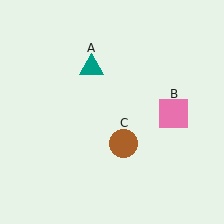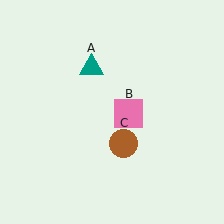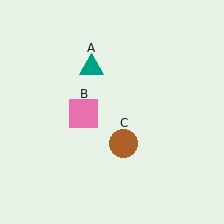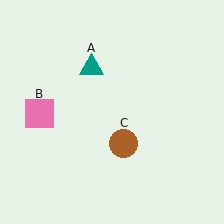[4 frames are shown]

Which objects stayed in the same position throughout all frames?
Teal triangle (object A) and brown circle (object C) remained stationary.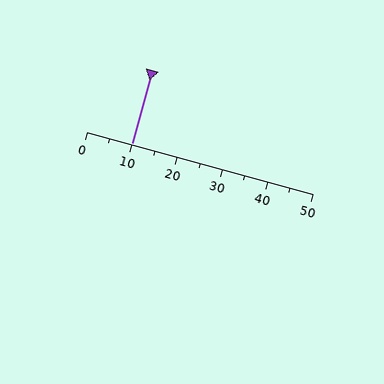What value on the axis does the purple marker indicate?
The marker indicates approximately 10.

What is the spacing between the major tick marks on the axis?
The major ticks are spaced 10 apart.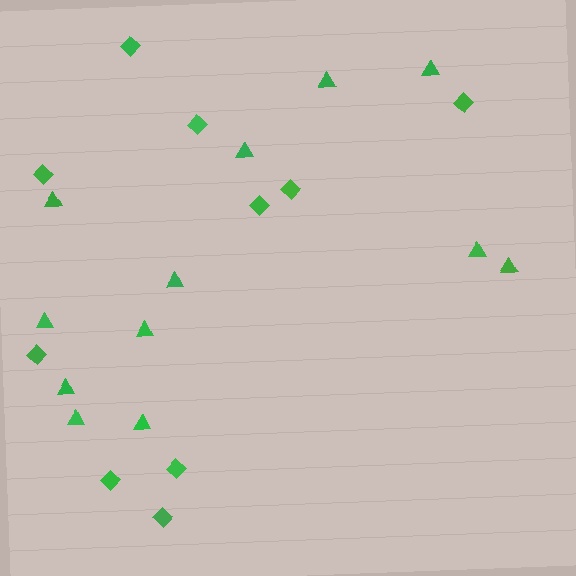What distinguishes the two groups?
There are 2 groups: one group of triangles (12) and one group of diamonds (10).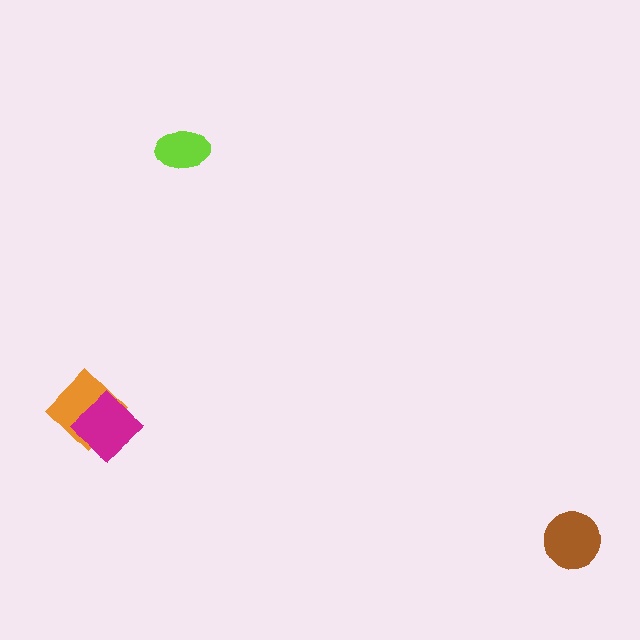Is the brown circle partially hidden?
No, no other shape covers it.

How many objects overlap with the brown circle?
0 objects overlap with the brown circle.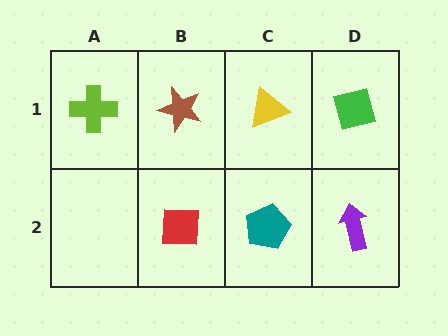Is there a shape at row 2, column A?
No, that cell is empty.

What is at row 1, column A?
A lime cross.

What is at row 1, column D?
A green square.